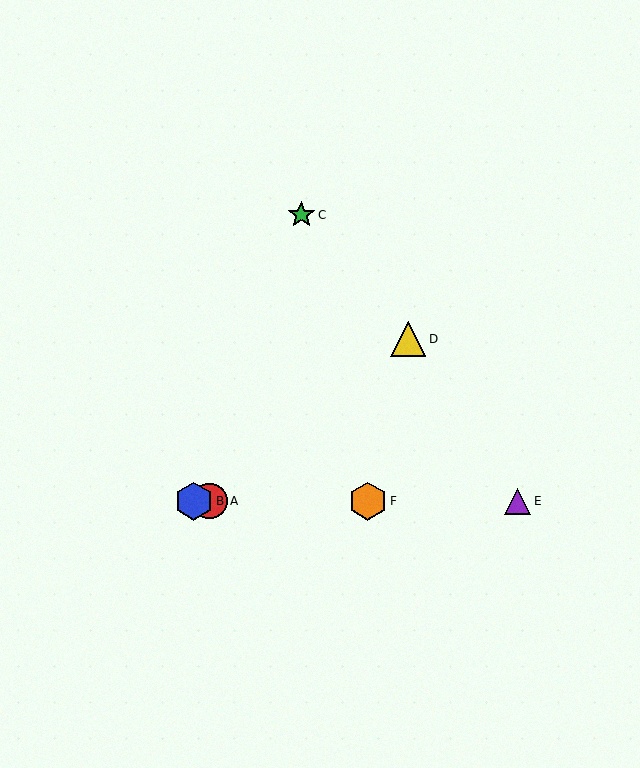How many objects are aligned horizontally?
4 objects (A, B, E, F) are aligned horizontally.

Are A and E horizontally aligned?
Yes, both are at y≈501.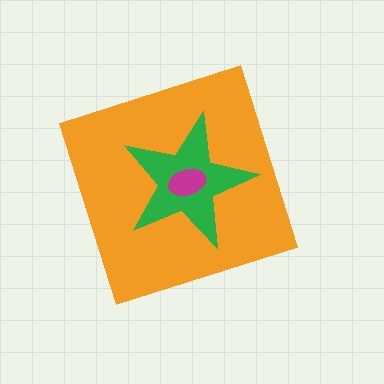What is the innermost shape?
The magenta ellipse.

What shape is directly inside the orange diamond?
The green star.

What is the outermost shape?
The orange diamond.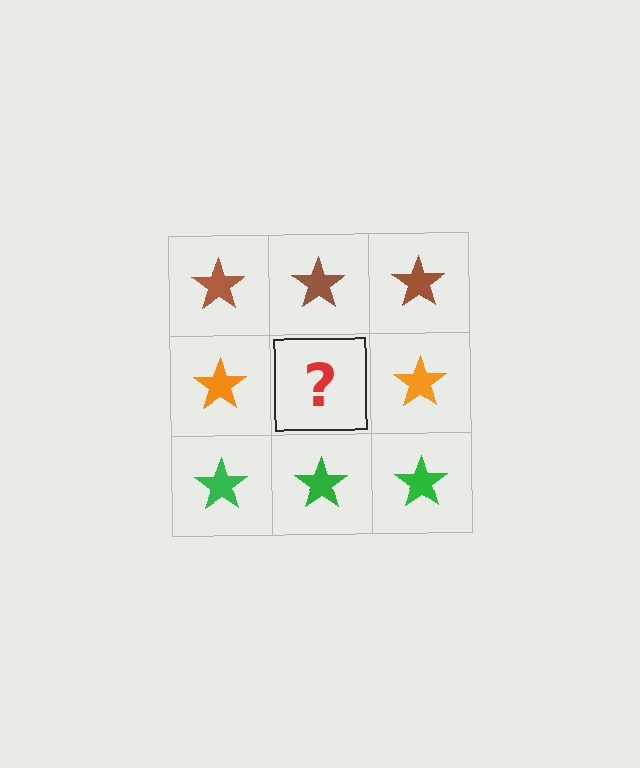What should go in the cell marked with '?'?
The missing cell should contain an orange star.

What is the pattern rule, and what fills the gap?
The rule is that each row has a consistent color. The gap should be filled with an orange star.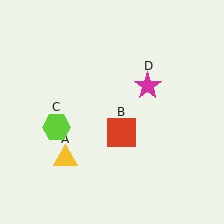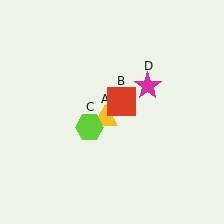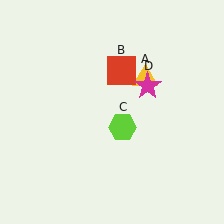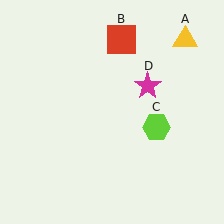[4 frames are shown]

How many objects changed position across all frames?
3 objects changed position: yellow triangle (object A), red square (object B), lime hexagon (object C).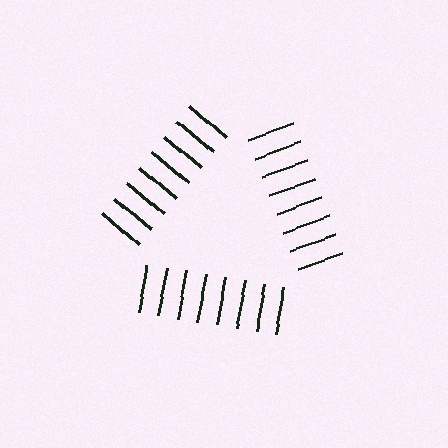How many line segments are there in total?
24 — 8 along each of the 3 edges.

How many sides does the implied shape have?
3 sides — the line-ends trace a triangle.